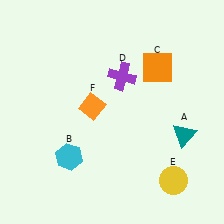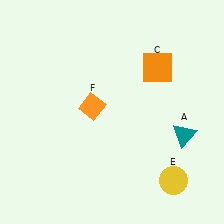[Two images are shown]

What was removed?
The purple cross (D), the cyan hexagon (B) were removed in Image 2.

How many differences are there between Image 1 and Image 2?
There are 2 differences between the two images.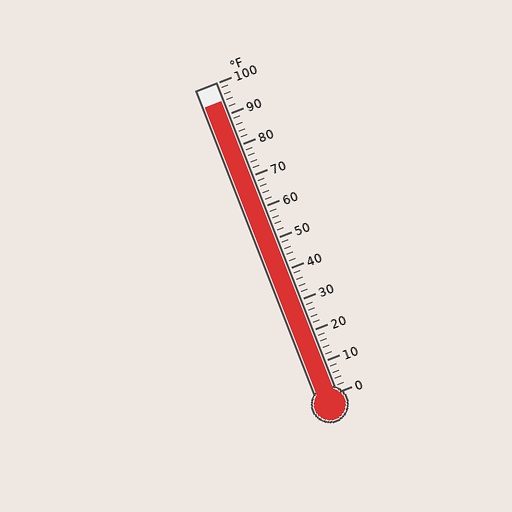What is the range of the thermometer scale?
The thermometer scale ranges from 0°F to 100°F.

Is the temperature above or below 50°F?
The temperature is above 50°F.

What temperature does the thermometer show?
The thermometer shows approximately 94°F.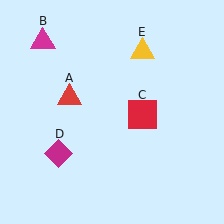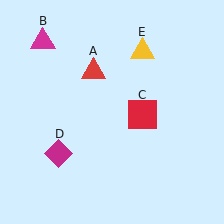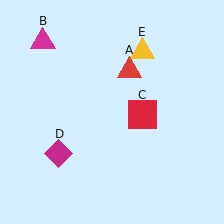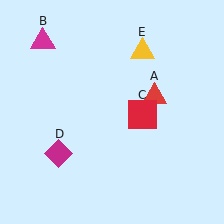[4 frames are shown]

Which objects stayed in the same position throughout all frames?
Magenta triangle (object B) and red square (object C) and magenta diamond (object D) and yellow triangle (object E) remained stationary.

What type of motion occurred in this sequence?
The red triangle (object A) rotated clockwise around the center of the scene.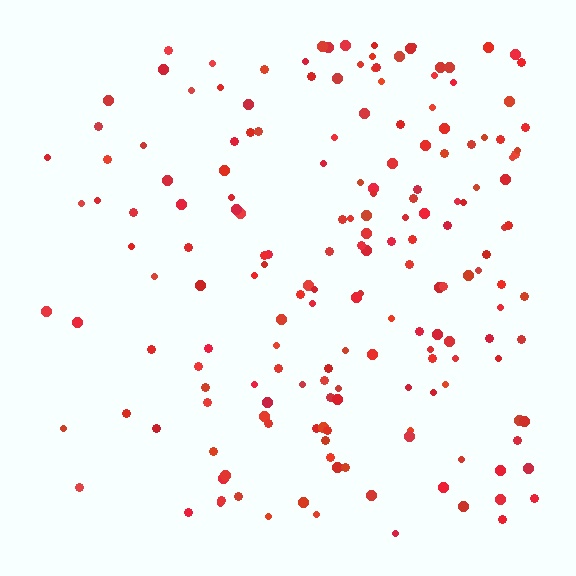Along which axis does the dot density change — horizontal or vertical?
Horizontal.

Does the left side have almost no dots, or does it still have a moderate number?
Still a moderate number, just noticeably fewer than the right.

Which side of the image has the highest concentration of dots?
The right.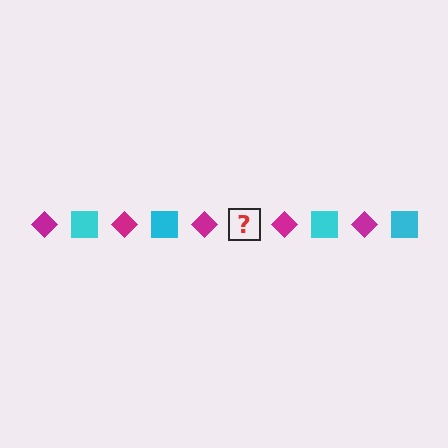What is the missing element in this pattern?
The missing element is a cyan square.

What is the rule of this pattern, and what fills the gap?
The rule is that the pattern alternates between magenta diamond and cyan square. The gap should be filled with a cyan square.